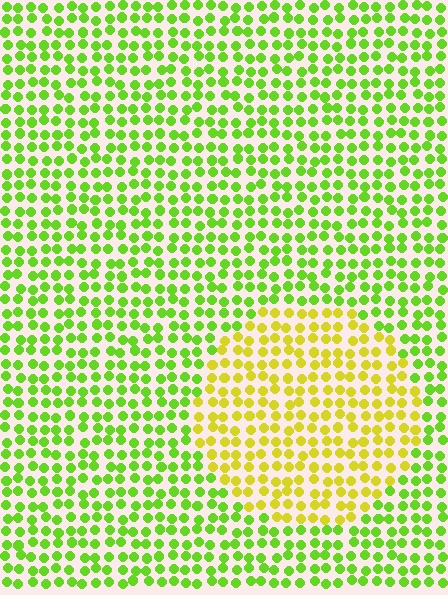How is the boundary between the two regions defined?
The boundary is defined purely by a slight shift in hue (about 39 degrees). Spacing, size, and orientation are identical on both sides.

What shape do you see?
I see a circle.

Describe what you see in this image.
The image is filled with small lime elements in a uniform arrangement. A circle-shaped region is visible where the elements are tinted to a slightly different hue, forming a subtle color boundary.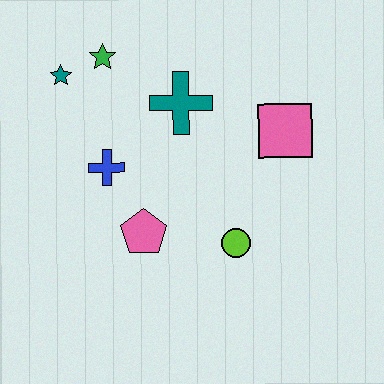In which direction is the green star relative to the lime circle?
The green star is above the lime circle.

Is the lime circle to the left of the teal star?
No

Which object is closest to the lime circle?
The pink pentagon is closest to the lime circle.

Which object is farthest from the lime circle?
The teal star is farthest from the lime circle.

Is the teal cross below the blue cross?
No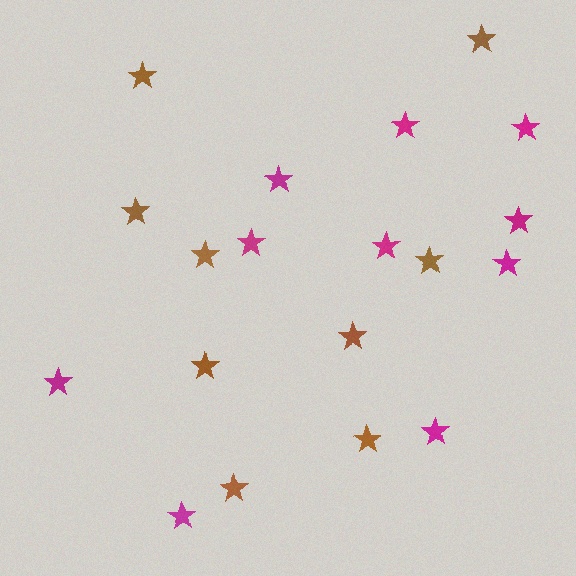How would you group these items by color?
There are 2 groups: one group of brown stars (9) and one group of magenta stars (10).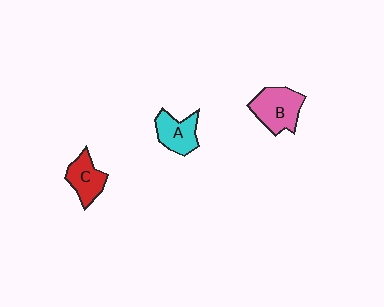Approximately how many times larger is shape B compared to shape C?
Approximately 1.3 times.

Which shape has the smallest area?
Shape C (red).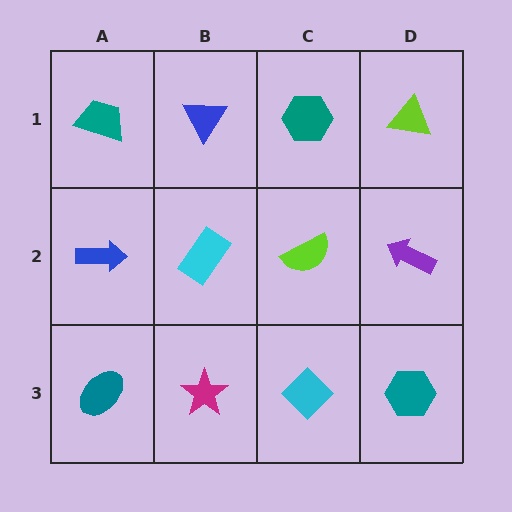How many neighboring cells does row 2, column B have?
4.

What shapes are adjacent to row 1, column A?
A blue arrow (row 2, column A), a blue triangle (row 1, column B).